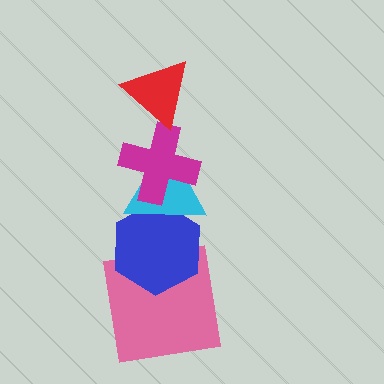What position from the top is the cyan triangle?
The cyan triangle is 3rd from the top.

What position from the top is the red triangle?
The red triangle is 1st from the top.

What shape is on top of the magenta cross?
The red triangle is on top of the magenta cross.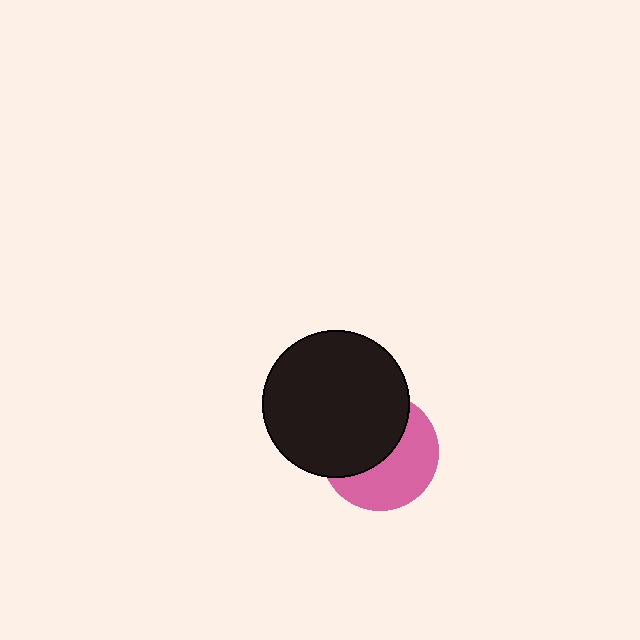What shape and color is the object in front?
The object in front is a black circle.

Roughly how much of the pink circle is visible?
About half of it is visible (roughly 50%).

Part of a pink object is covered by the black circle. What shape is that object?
It is a circle.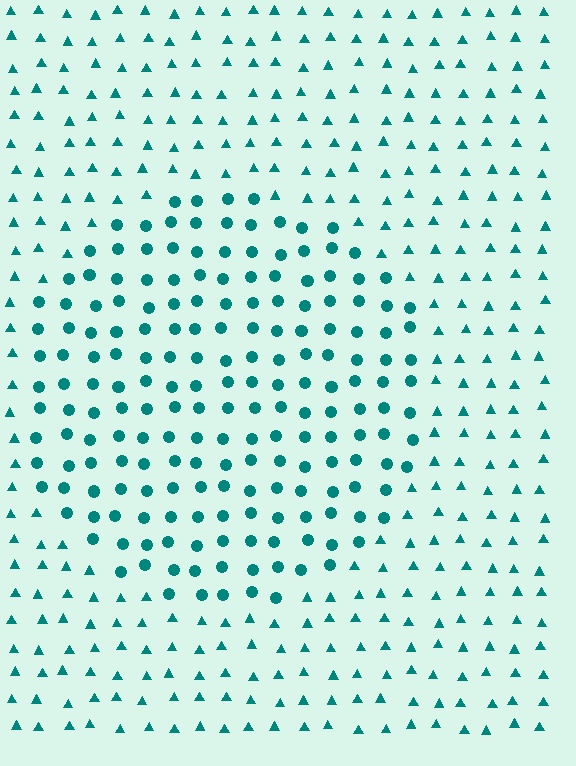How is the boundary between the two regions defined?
The boundary is defined by a change in element shape: circles inside vs. triangles outside. All elements share the same color and spacing.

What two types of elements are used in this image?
The image uses circles inside the circle region and triangles outside it.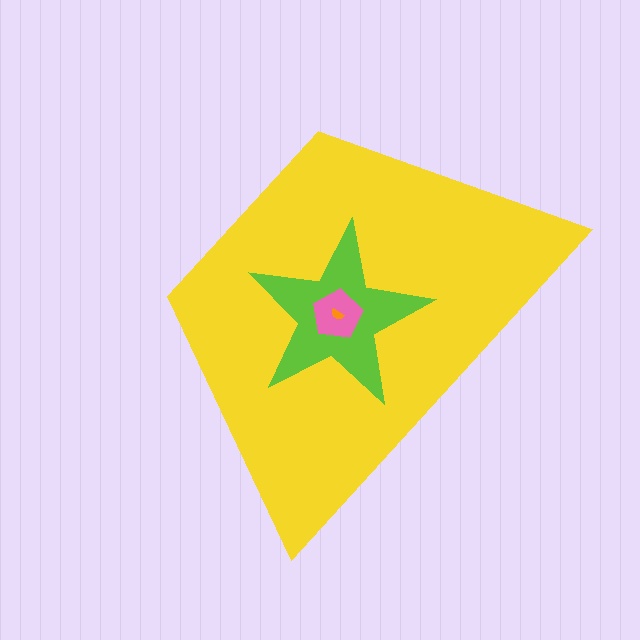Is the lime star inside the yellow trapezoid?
Yes.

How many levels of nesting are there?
4.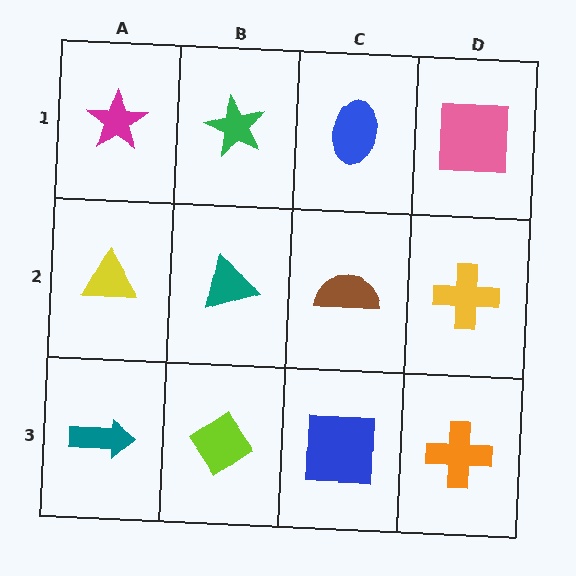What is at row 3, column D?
An orange cross.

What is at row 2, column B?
A teal triangle.